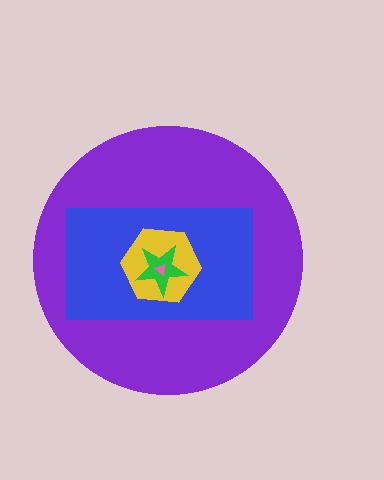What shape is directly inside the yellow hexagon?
The green star.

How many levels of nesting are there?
5.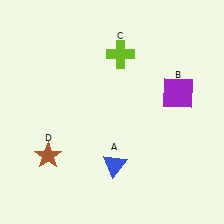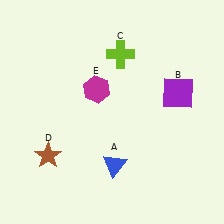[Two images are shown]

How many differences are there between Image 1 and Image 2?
There is 1 difference between the two images.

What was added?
A magenta hexagon (E) was added in Image 2.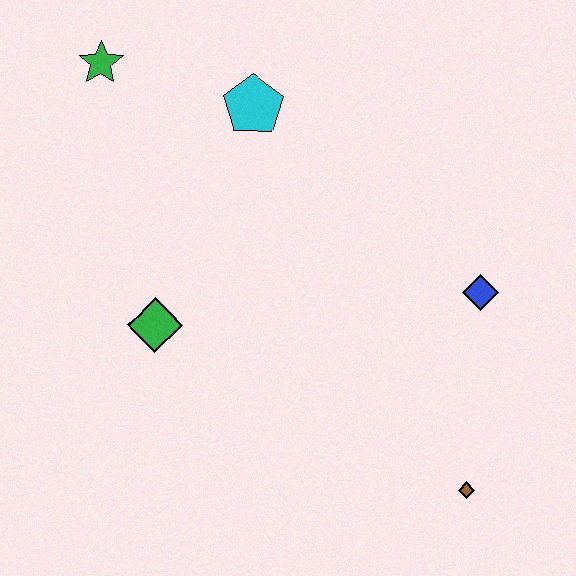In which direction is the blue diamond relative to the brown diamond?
The blue diamond is above the brown diamond.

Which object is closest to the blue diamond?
The brown diamond is closest to the blue diamond.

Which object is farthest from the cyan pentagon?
The brown diamond is farthest from the cyan pentagon.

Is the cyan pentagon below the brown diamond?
No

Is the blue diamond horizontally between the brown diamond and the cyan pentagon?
No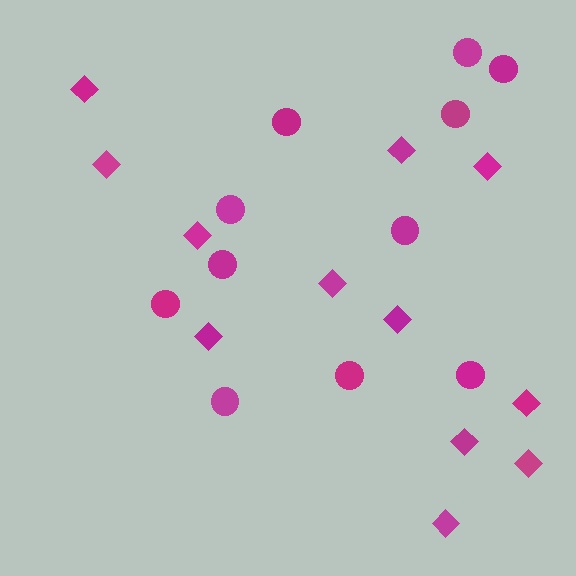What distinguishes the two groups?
There are 2 groups: one group of circles (11) and one group of diamonds (12).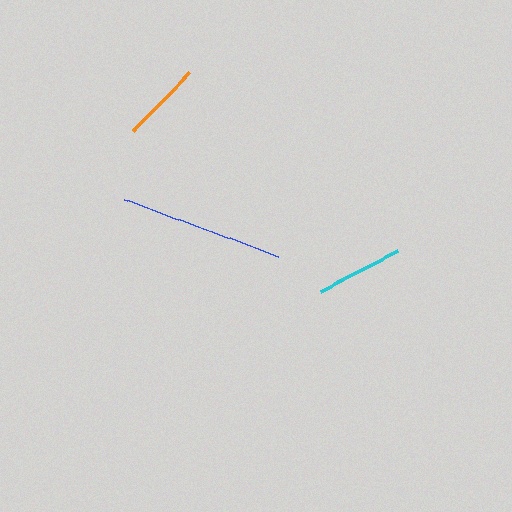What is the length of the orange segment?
The orange segment is approximately 81 pixels long.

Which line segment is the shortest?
The orange line is the shortest at approximately 81 pixels.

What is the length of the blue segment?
The blue segment is approximately 164 pixels long.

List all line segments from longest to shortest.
From longest to shortest: blue, cyan, orange.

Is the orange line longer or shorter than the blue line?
The blue line is longer than the orange line.